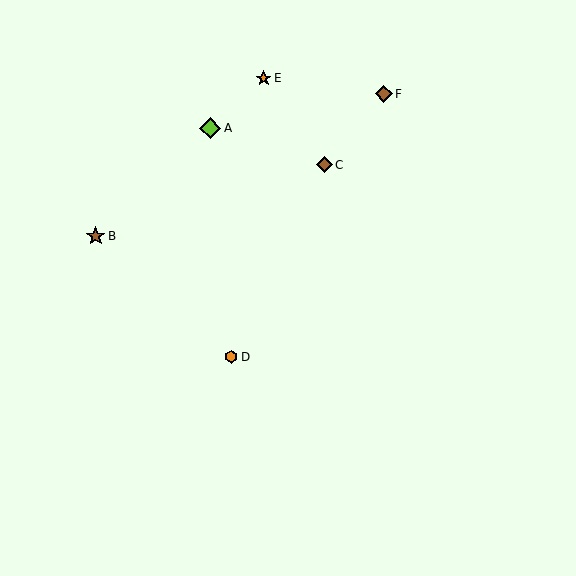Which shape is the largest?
The lime diamond (labeled A) is the largest.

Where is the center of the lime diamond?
The center of the lime diamond is at (210, 128).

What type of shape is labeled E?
Shape E is an orange star.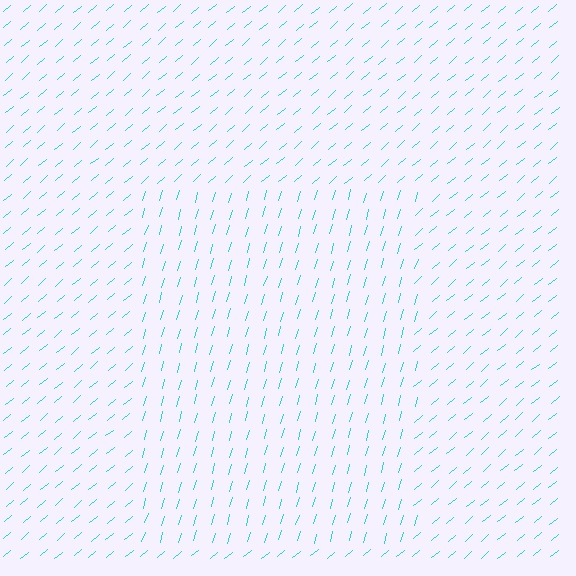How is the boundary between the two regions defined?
The boundary is defined purely by a change in line orientation (approximately 33 degrees difference). All lines are the same color and thickness.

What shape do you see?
I see a rectangle.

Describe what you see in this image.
The image is filled with small cyan line segments. A rectangle region in the image has lines oriented differently from the surrounding lines, creating a visible texture boundary.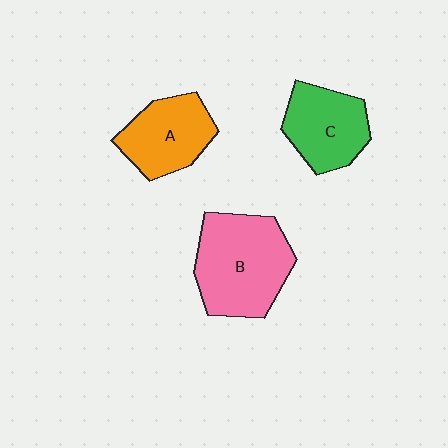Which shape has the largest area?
Shape B (pink).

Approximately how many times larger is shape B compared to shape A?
Approximately 1.4 times.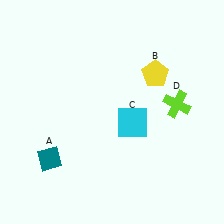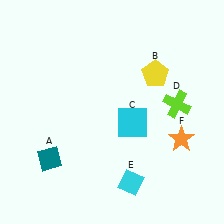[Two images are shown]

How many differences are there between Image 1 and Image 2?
There are 2 differences between the two images.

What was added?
A cyan diamond (E), an orange star (F) were added in Image 2.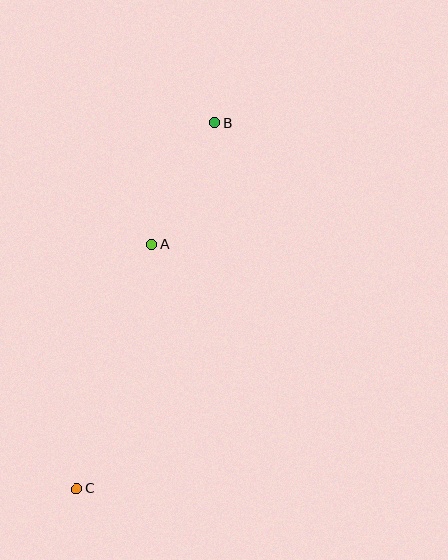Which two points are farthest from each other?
Points B and C are farthest from each other.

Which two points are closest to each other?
Points A and B are closest to each other.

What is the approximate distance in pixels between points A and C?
The distance between A and C is approximately 256 pixels.